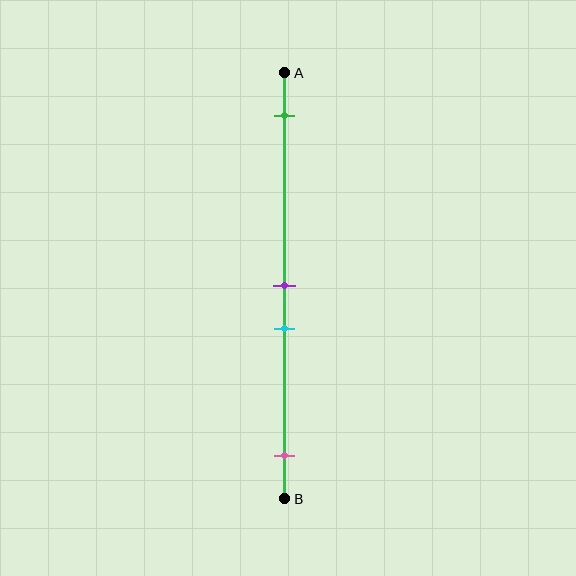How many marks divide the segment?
There are 4 marks dividing the segment.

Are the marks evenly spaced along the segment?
No, the marks are not evenly spaced.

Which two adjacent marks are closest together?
The purple and cyan marks are the closest adjacent pair.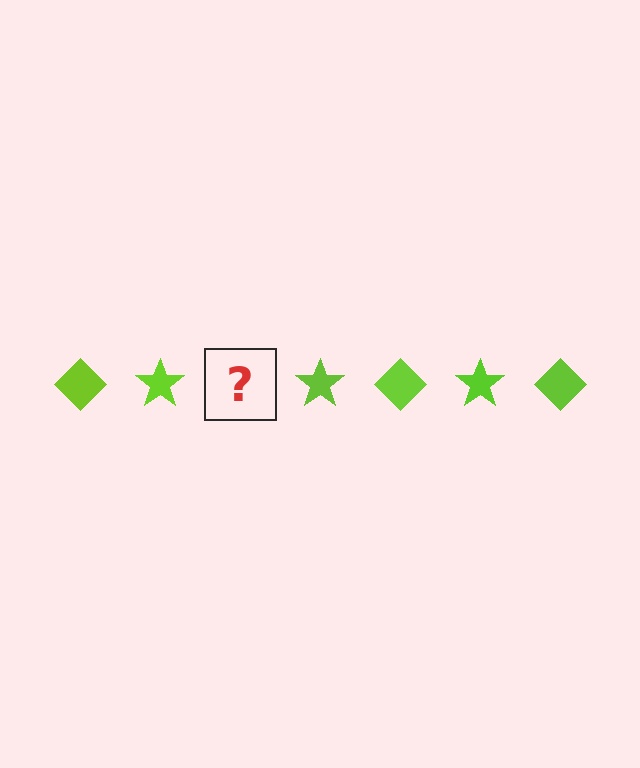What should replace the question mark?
The question mark should be replaced with a lime diamond.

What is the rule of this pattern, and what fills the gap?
The rule is that the pattern cycles through diamond, star shapes in lime. The gap should be filled with a lime diamond.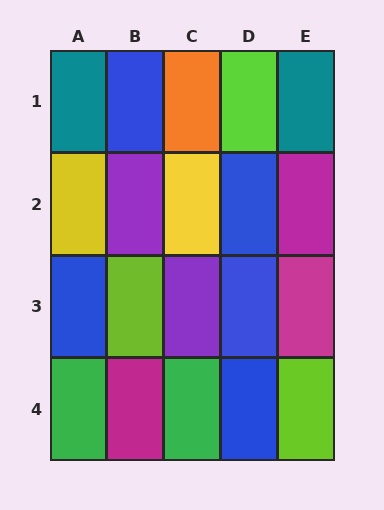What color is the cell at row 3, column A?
Blue.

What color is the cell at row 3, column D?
Blue.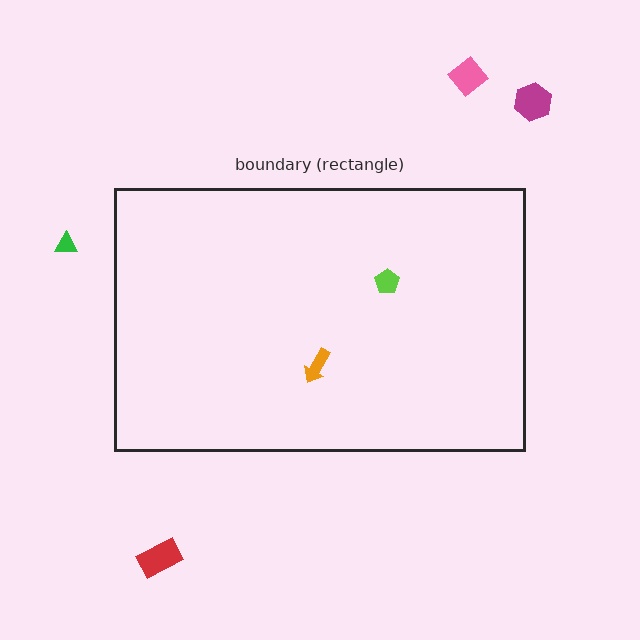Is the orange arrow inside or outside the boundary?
Inside.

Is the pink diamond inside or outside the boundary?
Outside.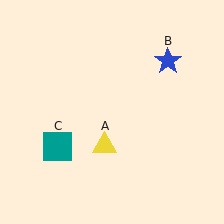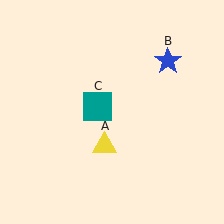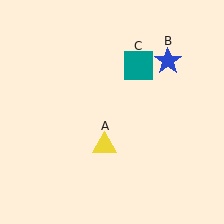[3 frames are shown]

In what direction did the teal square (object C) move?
The teal square (object C) moved up and to the right.